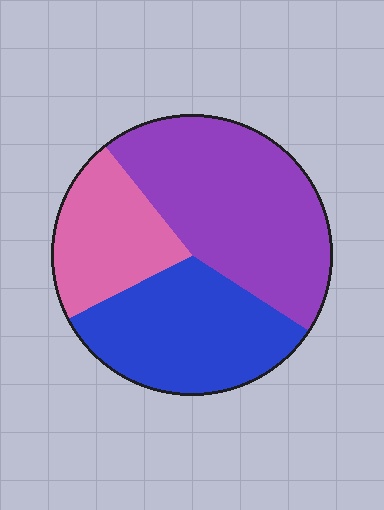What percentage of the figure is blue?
Blue covers around 35% of the figure.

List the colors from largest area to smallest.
From largest to smallest: purple, blue, pink.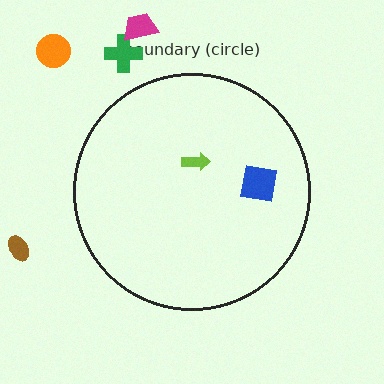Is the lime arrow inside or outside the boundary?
Inside.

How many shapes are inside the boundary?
2 inside, 4 outside.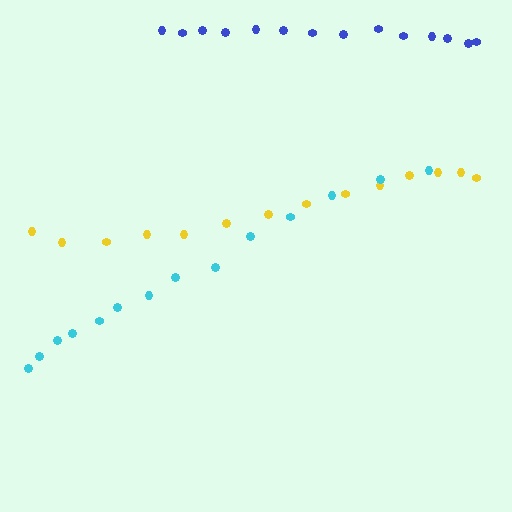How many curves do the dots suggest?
There are 3 distinct paths.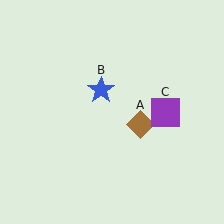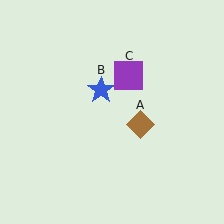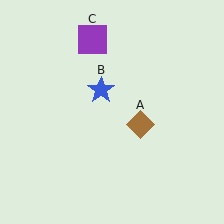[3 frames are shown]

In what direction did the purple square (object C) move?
The purple square (object C) moved up and to the left.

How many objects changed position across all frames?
1 object changed position: purple square (object C).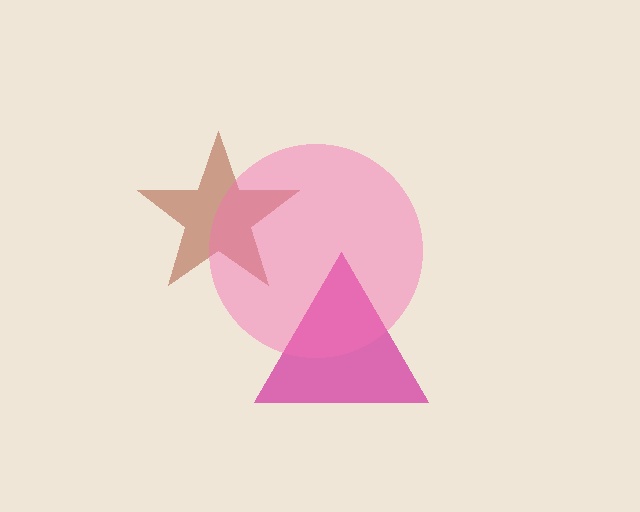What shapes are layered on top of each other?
The layered shapes are: a magenta triangle, a brown star, a pink circle.